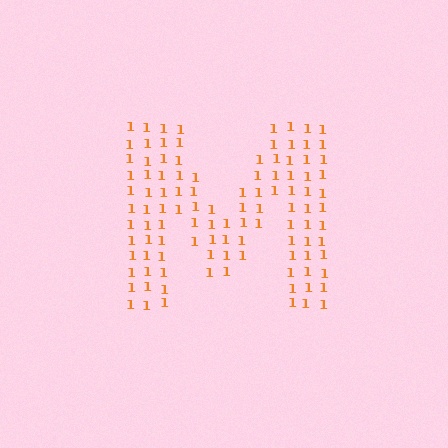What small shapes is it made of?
It is made of small digit 1's.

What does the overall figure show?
The overall figure shows the letter M.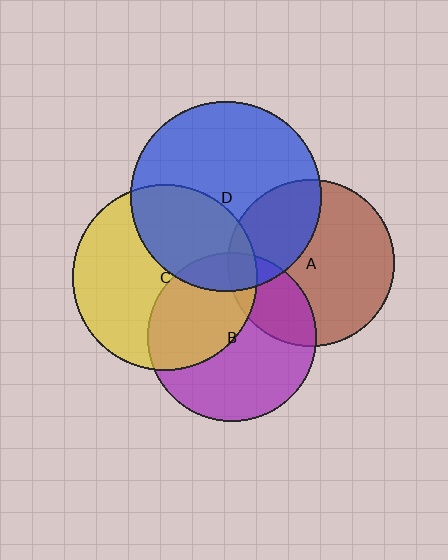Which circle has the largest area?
Circle D (blue).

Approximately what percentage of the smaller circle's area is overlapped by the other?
Approximately 25%.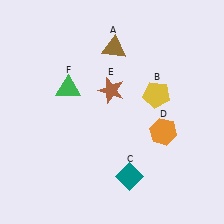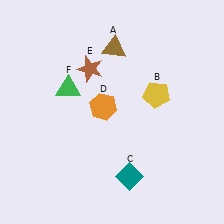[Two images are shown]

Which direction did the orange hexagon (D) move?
The orange hexagon (D) moved left.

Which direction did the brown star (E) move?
The brown star (E) moved up.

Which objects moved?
The objects that moved are: the orange hexagon (D), the brown star (E).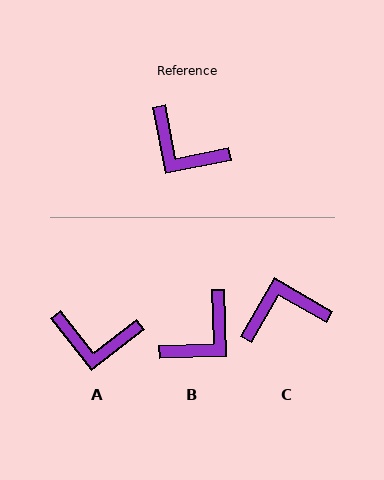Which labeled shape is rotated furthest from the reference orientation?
C, about 131 degrees away.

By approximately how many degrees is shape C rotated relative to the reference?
Approximately 131 degrees clockwise.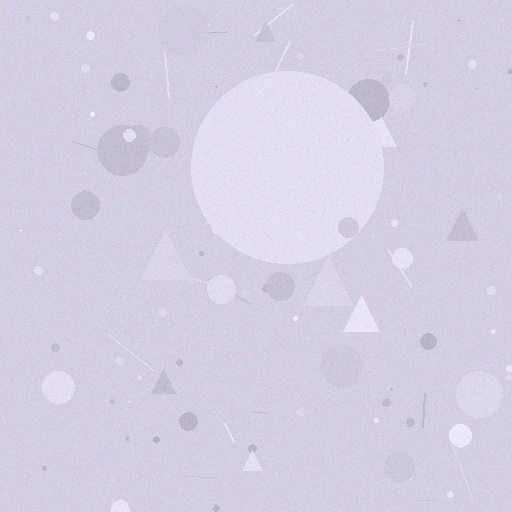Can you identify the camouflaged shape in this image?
The camouflaged shape is a circle.